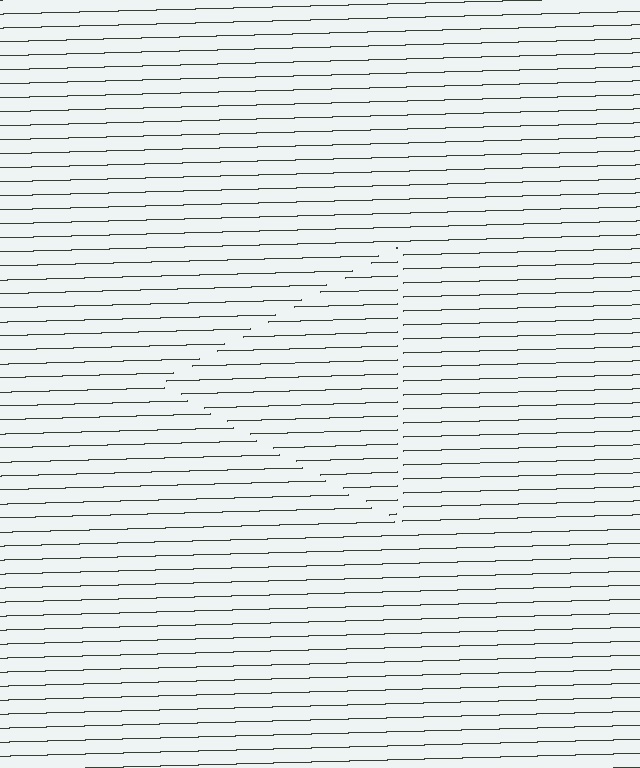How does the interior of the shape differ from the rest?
The interior of the shape contains the same grating, shifted by half a period — the contour is defined by the phase discontinuity where line-ends from the inner and outer gratings abut.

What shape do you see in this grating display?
An illusory triangle. The interior of the shape contains the same grating, shifted by half a period — the contour is defined by the phase discontinuity where line-ends from the inner and outer gratings abut.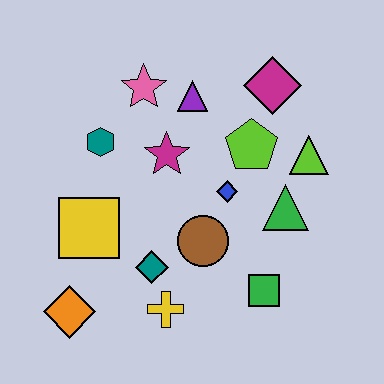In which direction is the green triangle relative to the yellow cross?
The green triangle is to the right of the yellow cross.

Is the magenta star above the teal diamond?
Yes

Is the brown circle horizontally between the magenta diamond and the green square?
No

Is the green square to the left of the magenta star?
No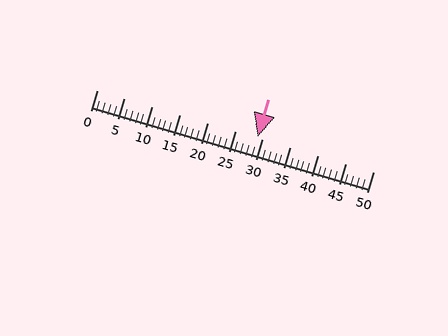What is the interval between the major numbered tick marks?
The major tick marks are spaced 5 units apart.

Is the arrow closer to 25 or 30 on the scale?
The arrow is closer to 30.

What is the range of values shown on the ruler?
The ruler shows values from 0 to 50.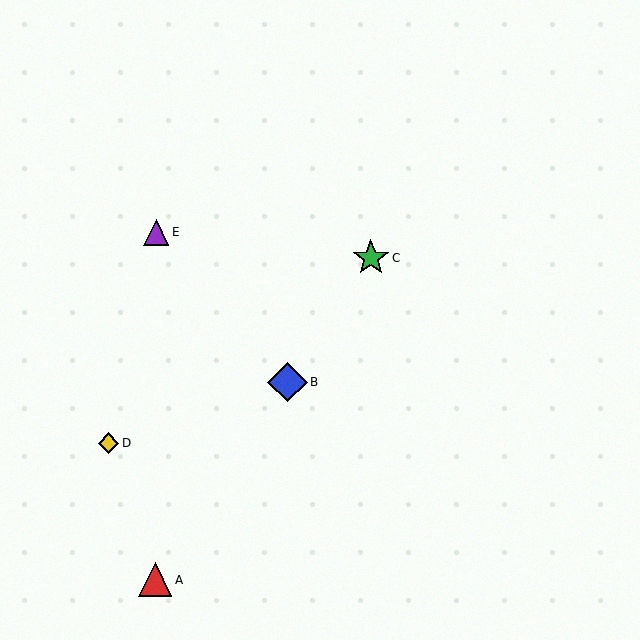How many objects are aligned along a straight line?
3 objects (A, B, C) are aligned along a straight line.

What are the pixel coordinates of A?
Object A is at (155, 580).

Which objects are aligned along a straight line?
Objects A, B, C are aligned along a straight line.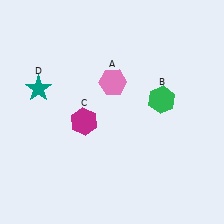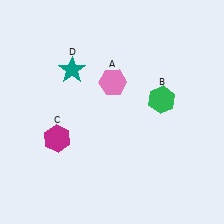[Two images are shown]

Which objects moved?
The objects that moved are: the magenta hexagon (C), the teal star (D).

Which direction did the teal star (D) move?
The teal star (D) moved right.